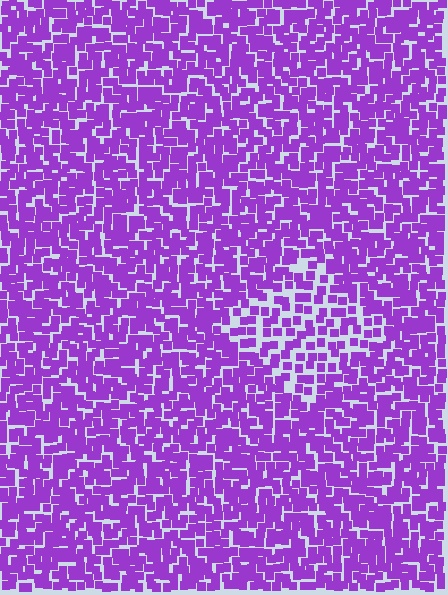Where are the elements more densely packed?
The elements are more densely packed outside the diamond boundary.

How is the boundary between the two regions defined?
The boundary is defined by a change in element density (approximately 1.7x ratio). All elements are the same color, size, and shape.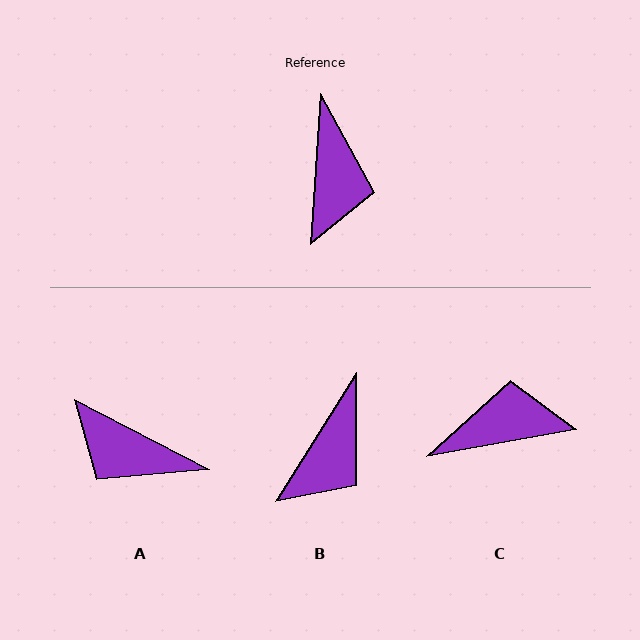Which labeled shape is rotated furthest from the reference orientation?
A, about 113 degrees away.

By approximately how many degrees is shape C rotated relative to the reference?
Approximately 104 degrees counter-clockwise.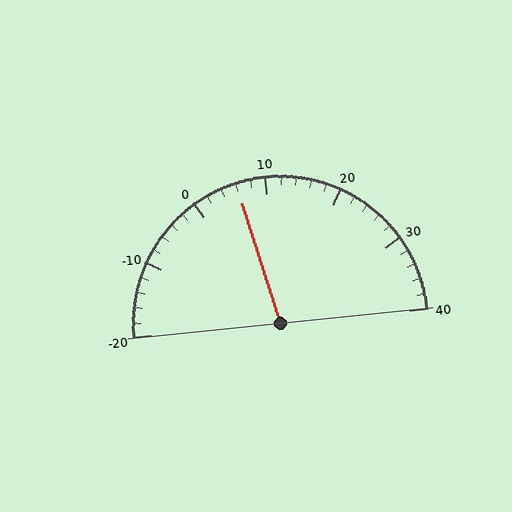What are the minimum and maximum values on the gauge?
The gauge ranges from -20 to 40.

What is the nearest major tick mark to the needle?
The nearest major tick mark is 10.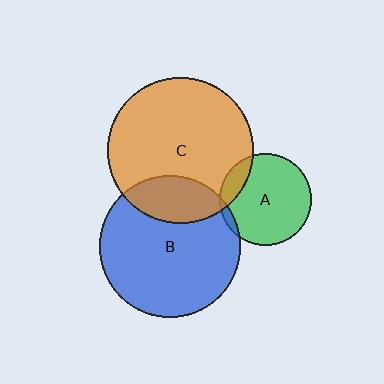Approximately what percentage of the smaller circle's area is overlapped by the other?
Approximately 15%.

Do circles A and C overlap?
Yes.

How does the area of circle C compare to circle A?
Approximately 2.5 times.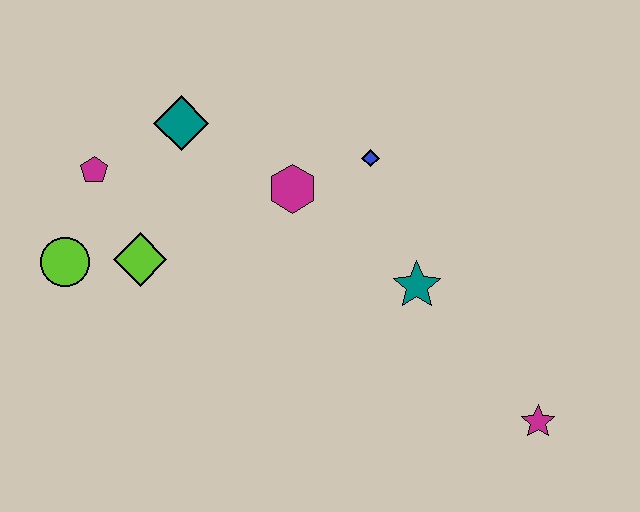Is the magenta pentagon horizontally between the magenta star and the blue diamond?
No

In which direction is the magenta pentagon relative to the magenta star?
The magenta pentagon is to the left of the magenta star.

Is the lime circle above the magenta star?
Yes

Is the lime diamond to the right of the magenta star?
No